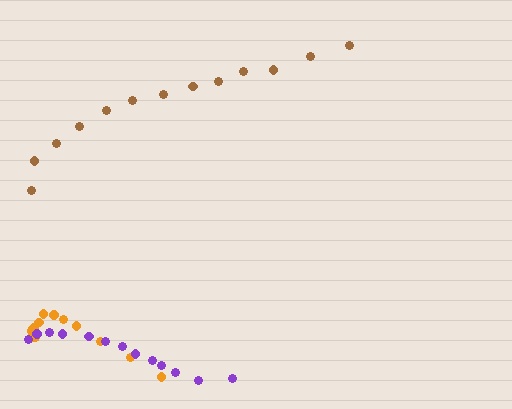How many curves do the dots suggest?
There are 3 distinct paths.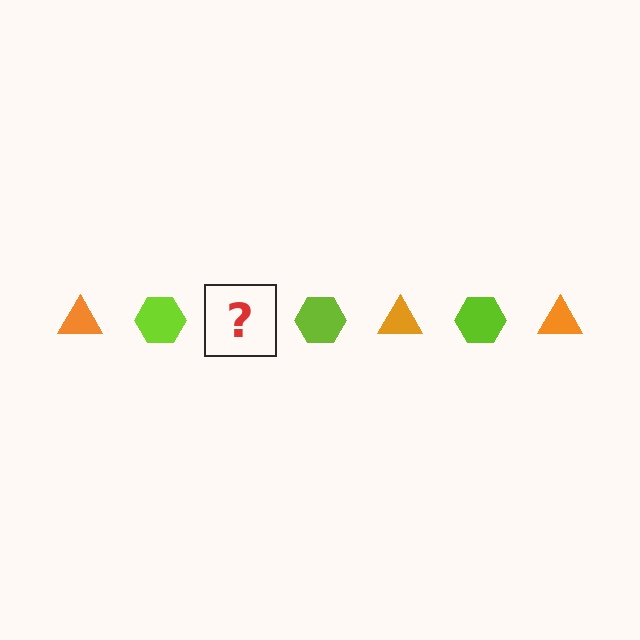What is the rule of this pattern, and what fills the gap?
The rule is that the pattern alternates between orange triangle and lime hexagon. The gap should be filled with an orange triangle.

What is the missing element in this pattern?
The missing element is an orange triangle.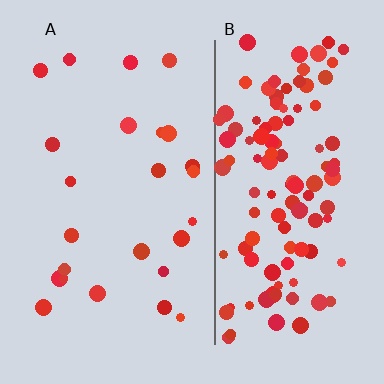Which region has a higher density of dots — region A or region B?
B (the right).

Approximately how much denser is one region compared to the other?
Approximately 4.8× — region B over region A.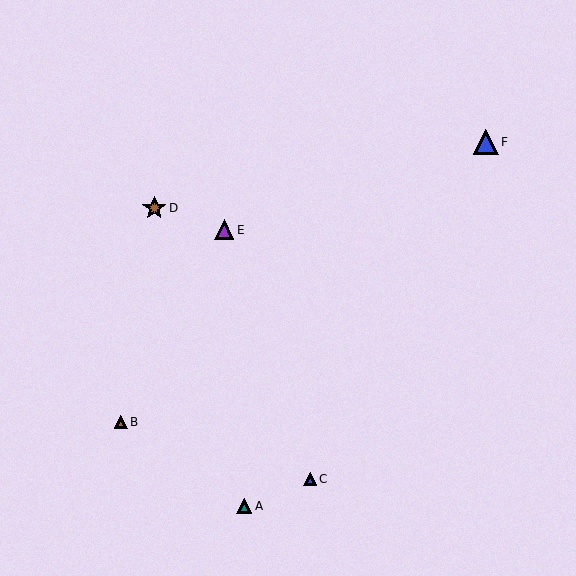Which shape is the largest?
The blue triangle (labeled F) is the largest.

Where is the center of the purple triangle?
The center of the purple triangle is at (224, 230).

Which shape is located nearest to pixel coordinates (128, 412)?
The brown triangle (labeled B) at (121, 422) is nearest to that location.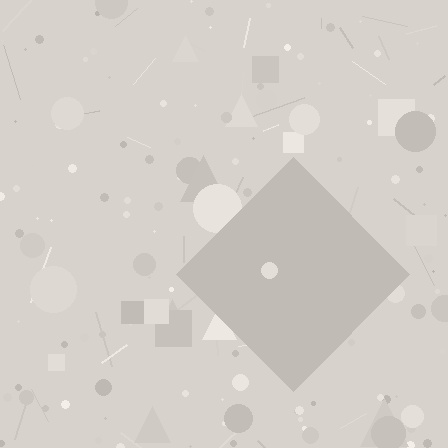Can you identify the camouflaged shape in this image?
The camouflaged shape is a diamond.